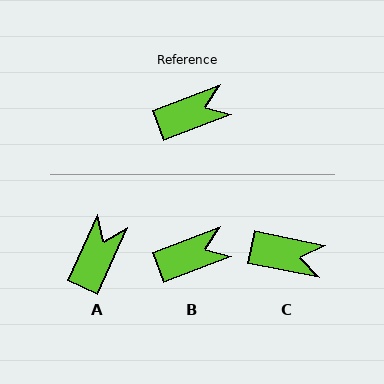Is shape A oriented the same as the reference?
No, it is off by about 45 degrees.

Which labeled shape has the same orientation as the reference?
B.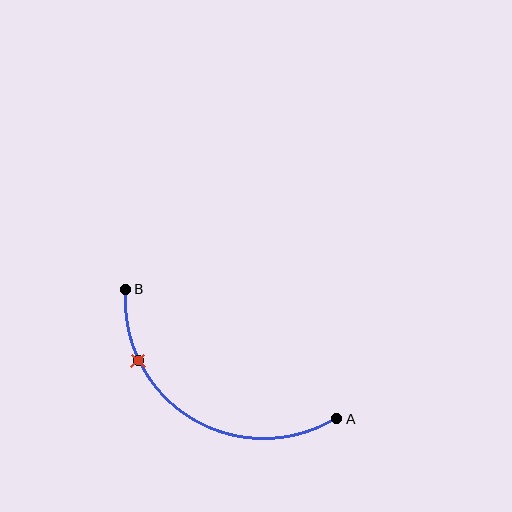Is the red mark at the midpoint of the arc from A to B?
No. The red mark lies on the arc but is closer to endpoint B. The arc midpoint would be at the point on the curve equidistant along the arc from both A and B.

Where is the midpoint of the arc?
The arc midpoint is the point on the curve farthest from the straight line joining A and B. It sits below that line.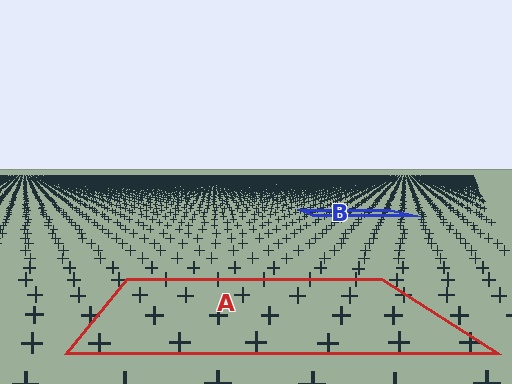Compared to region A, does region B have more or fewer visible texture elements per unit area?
Region B has more texture elements per unit area — they are packed more densely because it is farther away.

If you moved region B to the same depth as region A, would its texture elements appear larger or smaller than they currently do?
They would appear larger. At a closer depth, the same texture elements are projected at a bigger on-screen size.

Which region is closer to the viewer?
Region A is closer. The texture elements there are larger and more spread out.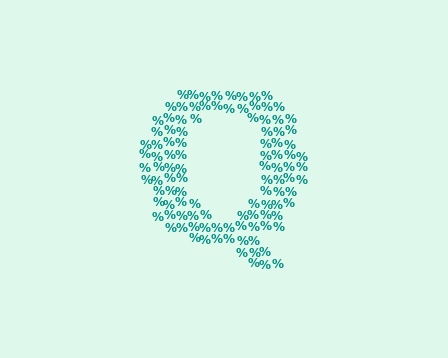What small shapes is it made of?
It is made of small percent signs.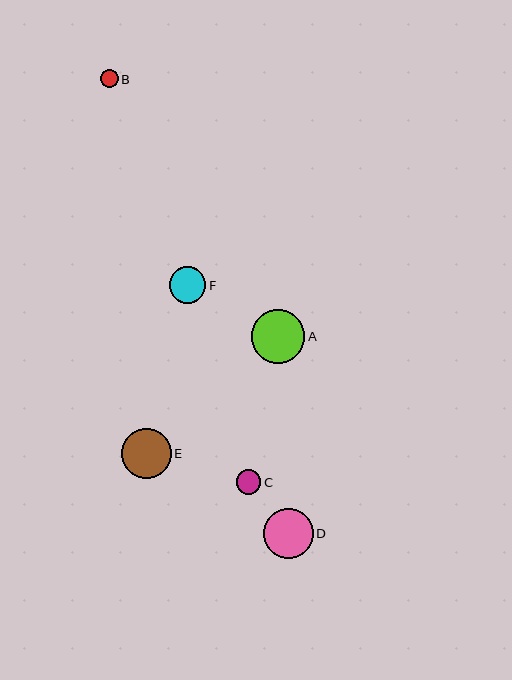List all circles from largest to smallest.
From largest to smallest: A, D, E, F, C, B.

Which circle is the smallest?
Circle B is the smallest with a size of approximately 17 pixels.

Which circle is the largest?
Circle A is the largest with a size of approximately 53 pixels.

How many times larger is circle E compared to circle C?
Circle E is approximately 2.1 times the size of circle C.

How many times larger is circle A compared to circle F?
Circle A is approximately 1.4 times the size of circle F.